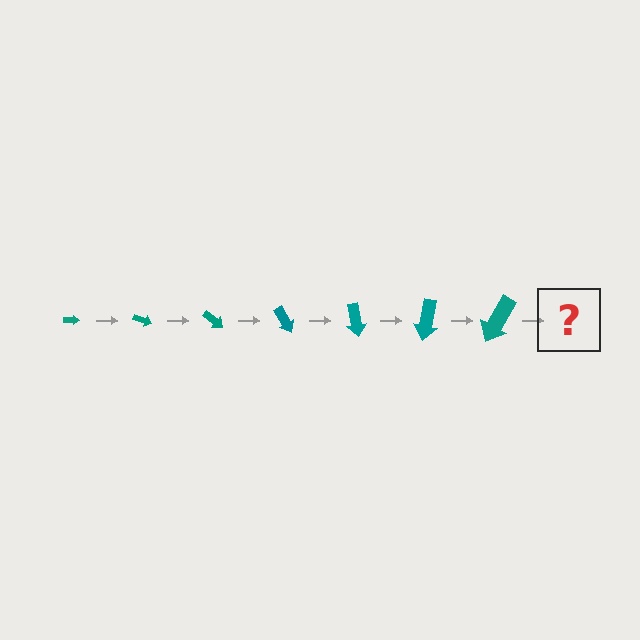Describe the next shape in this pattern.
It should be an arrow, larger than the previous one and rotated 140 degrees from the start.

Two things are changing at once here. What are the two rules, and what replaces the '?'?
The two rules are that the arrow grows larger each step and it rotates 20 degrees each step. The '?' should be an arrow, larger than the previous one and rotated 140 degrees from the start.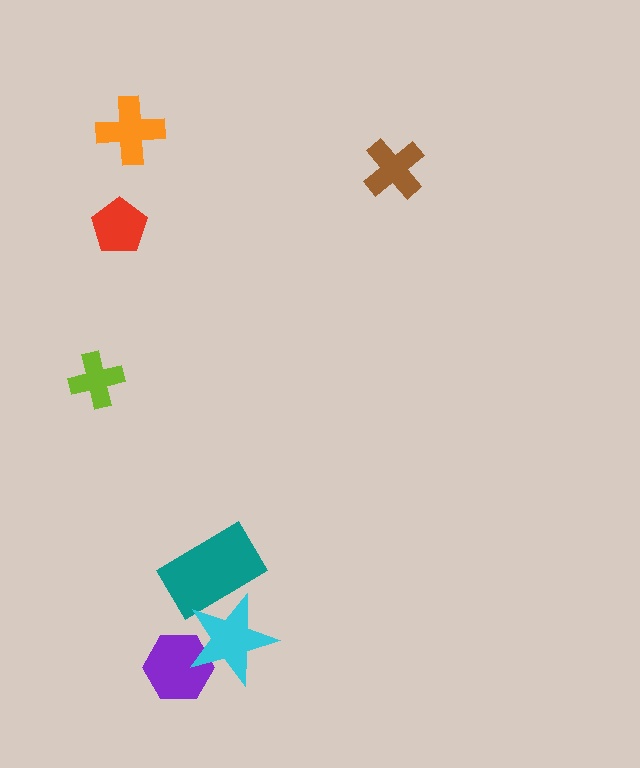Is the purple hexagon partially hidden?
Yes, it is partially covered by another shape.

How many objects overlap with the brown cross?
0 objects overlap with the brown cross.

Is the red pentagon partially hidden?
No, no other shape covers it.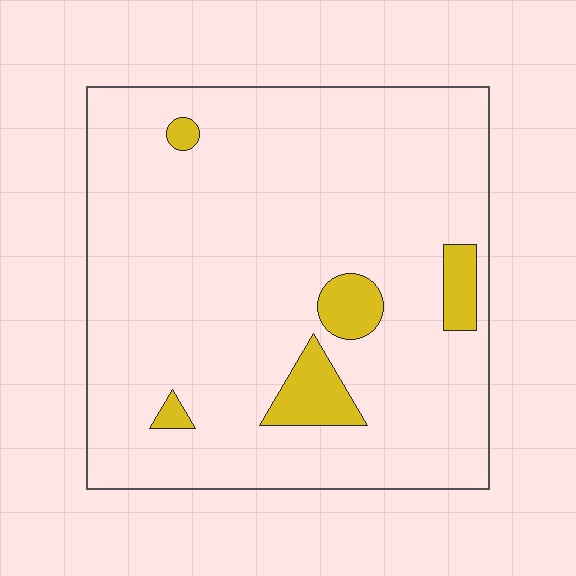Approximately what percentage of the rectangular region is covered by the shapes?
Approximately 10%.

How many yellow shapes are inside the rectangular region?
5.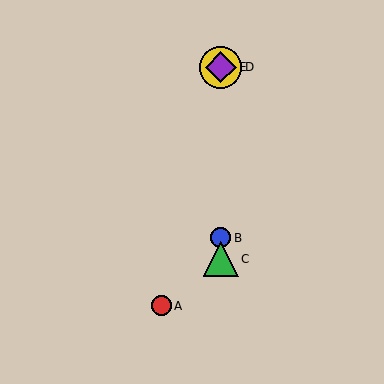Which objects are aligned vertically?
Objects B, C, D, E are aligned vertically.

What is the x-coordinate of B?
Object B is at x≈221.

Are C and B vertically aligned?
Yes, both are at x≈221.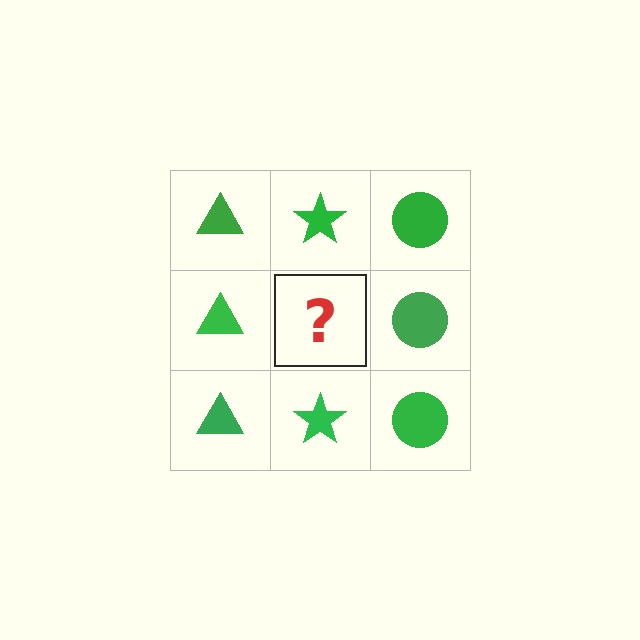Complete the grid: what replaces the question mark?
The question mark should be replaced with a green star.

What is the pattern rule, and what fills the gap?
The rule is that each column has a consistent shape. The gap should be filled with a green star.